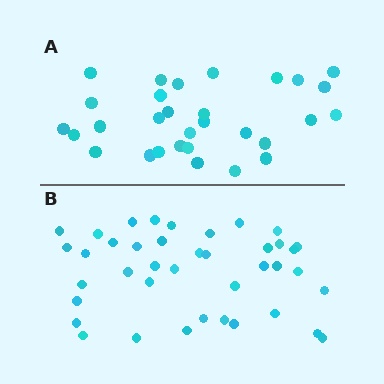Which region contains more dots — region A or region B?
Region B (the bottom region) has more dots.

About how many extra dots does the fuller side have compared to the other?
Region B has roughly 10 or so more dots than region A.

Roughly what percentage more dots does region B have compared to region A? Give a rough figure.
About 35% more.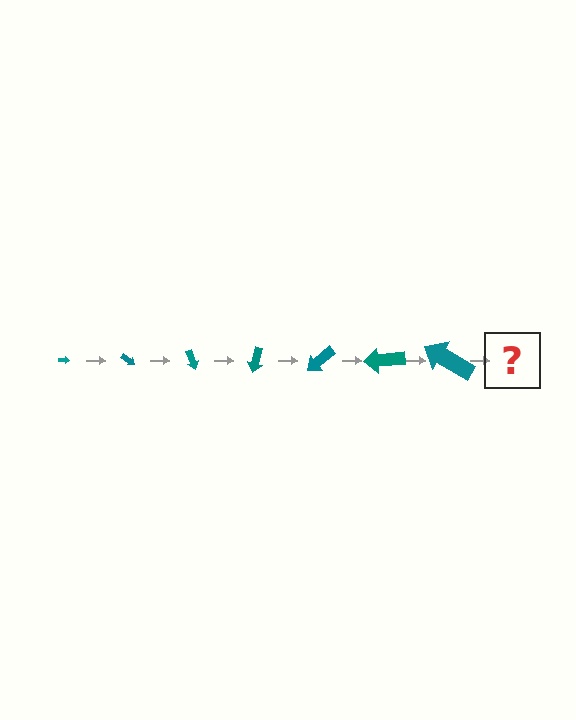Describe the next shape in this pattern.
It should be an arrow, larger than the previous one and rotated 245 degrees from the start.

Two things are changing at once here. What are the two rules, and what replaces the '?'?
The two rules are that the arrow grows larger each step and it rotates 35 degrees each step. The '?' should be an arrow, larger than the previous one and rotated 245 degrees from the start.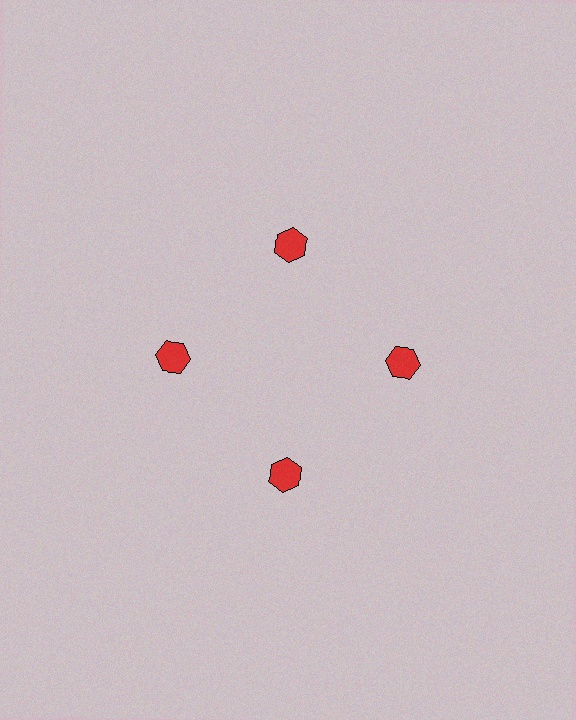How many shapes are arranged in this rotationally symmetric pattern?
There are 4 shapes, arranged in 4 groups of 1.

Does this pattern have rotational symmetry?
Yes, this pattern has 4-fold rotational symmetry. It looks the same after rotating 90 degrees around the center.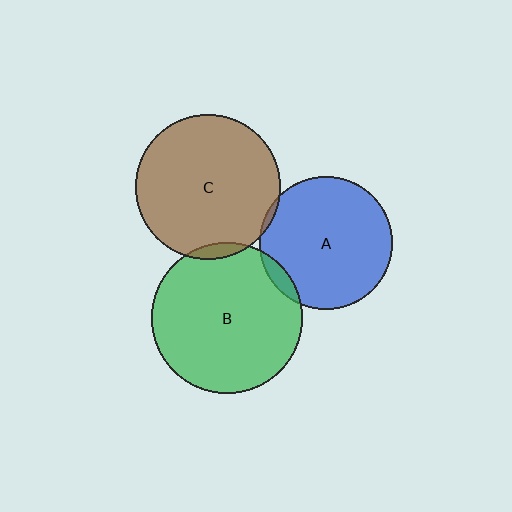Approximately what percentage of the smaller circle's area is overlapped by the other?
Approximately 5%.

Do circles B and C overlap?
Yes.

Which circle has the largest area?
Circle B (green).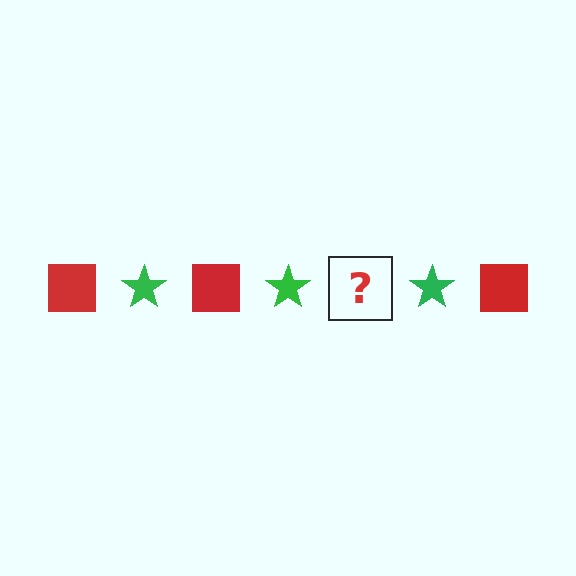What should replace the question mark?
The question mark should be replaced with a red square.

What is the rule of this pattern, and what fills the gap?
The rule is that the pattern alternates between red square and green star. The gap should be filled with a red square.